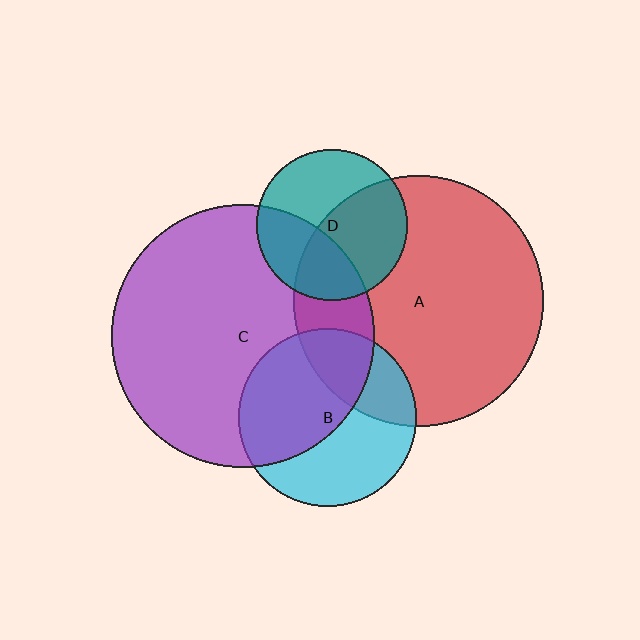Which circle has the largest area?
Circle C (purple).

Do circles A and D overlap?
Yes.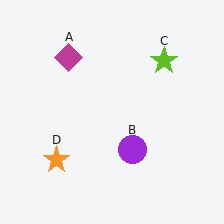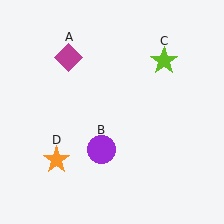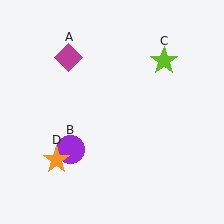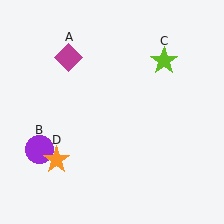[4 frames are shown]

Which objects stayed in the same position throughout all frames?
Magenta diamond (object A) and lime star (object C) and orange star (object D) remained stationary.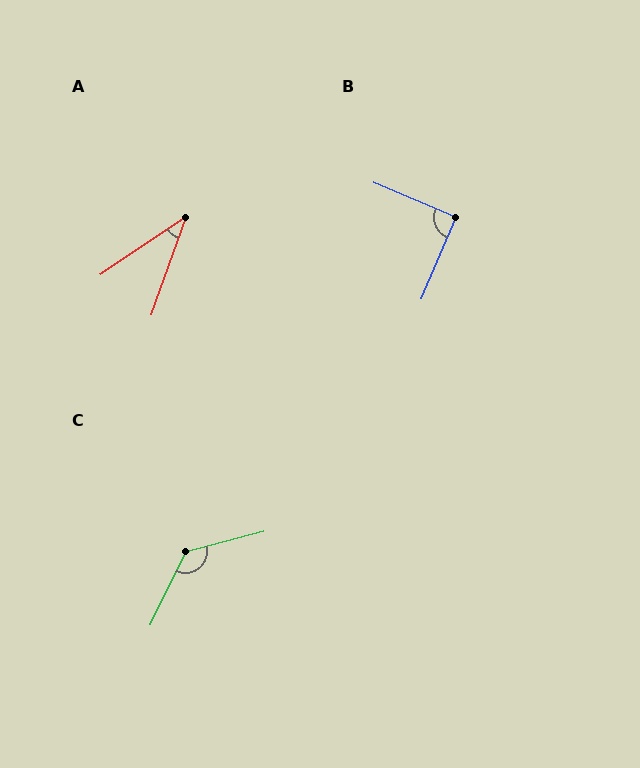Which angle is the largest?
C, at approximately 130 degrees.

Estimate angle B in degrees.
Approximately 90 degrees.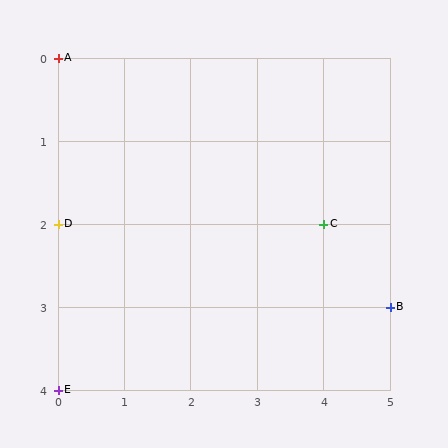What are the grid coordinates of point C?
Point C is at grid coordinates (4, 2).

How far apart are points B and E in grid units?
Points B and E are 5 columns and 1 row apart (about 5.1 grid units diagonally).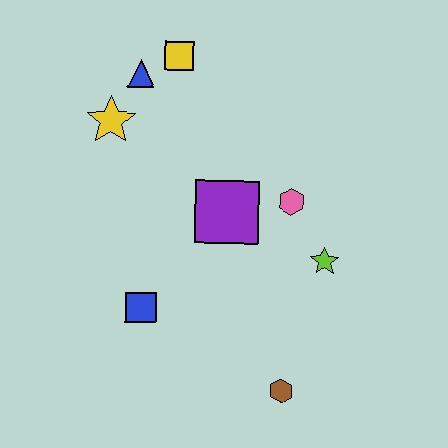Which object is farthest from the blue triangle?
The brown hexagon is farthest from the blue triangle.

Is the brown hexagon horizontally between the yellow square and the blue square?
No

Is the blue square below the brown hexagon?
No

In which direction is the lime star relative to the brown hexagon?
The lime star is above the brown hexagon.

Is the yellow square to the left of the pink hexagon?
Yes